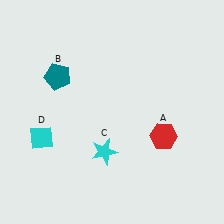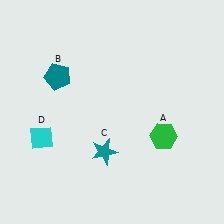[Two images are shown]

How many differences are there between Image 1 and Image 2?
There are 2 differences between the two images.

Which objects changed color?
A changed from red to green. C changed from cyan to teal.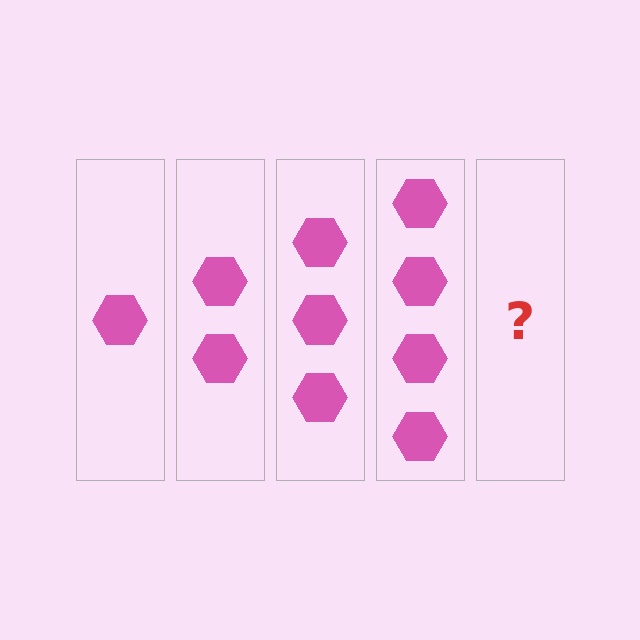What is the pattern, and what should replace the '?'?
The pattern is that each step adds one more hexagon. The '?' should be 5 hexagons.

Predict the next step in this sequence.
The next step is 5 hexagons.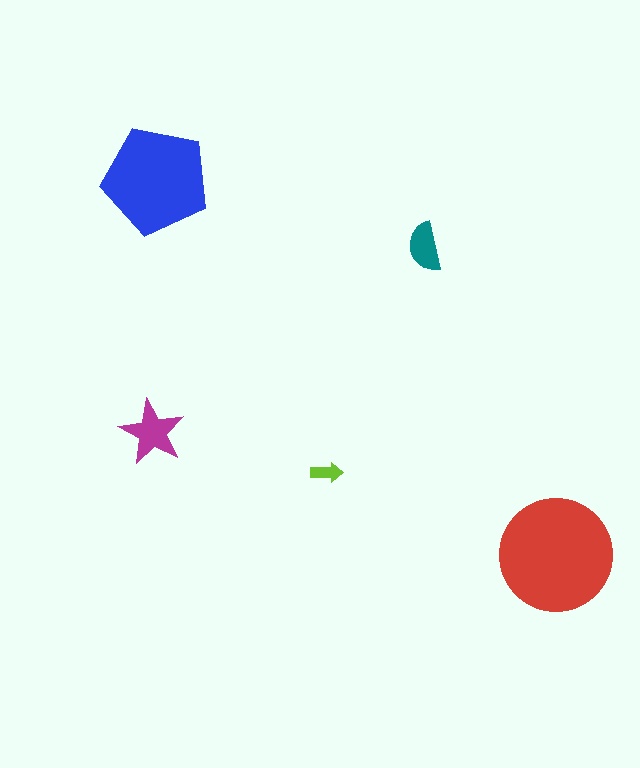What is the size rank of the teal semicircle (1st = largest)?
4th.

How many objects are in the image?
There are 5 objects in the image.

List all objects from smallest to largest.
The lime arrow, the teal semicircle, the magenta star, the blue pentagon, the red circle.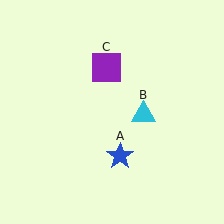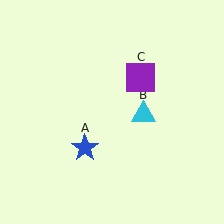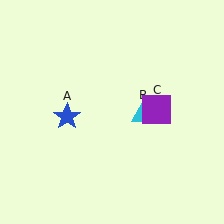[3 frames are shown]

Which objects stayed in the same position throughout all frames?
Cyan triangle (object B) remained stationary.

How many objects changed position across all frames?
2 objects changed position: blue star (object A), purple square (object C).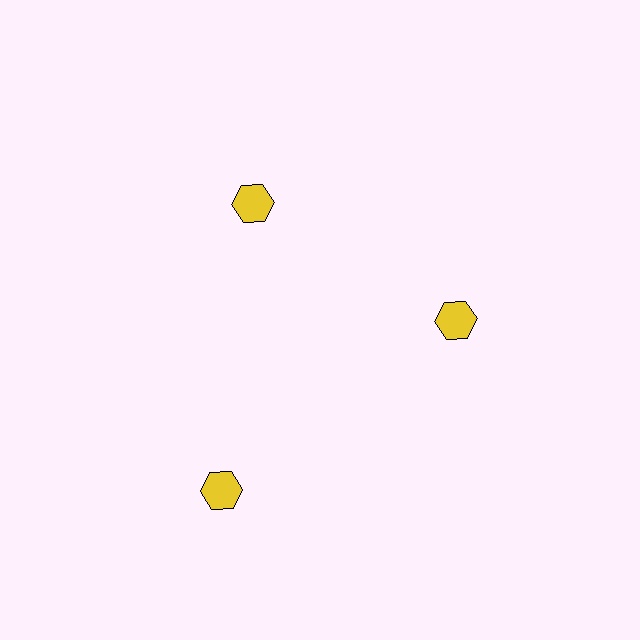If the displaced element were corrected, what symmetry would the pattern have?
It would have 3-fold rotational symmetry — the pattern would map onto itself every 120 degrees.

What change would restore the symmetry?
The symmetry would be restored by moving it inward, back onto the ring so that all 3 hexagons sit at equal angles and equal distance from the center.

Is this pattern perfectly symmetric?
No. The 3 yellow hexagons are arranged in a ring, but one element near the 7 o'clock position is pushed outward from the center, breaking the 3-fold rotational symmetry.